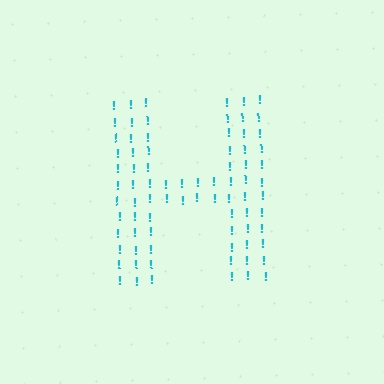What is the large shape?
The large shape is the letter H.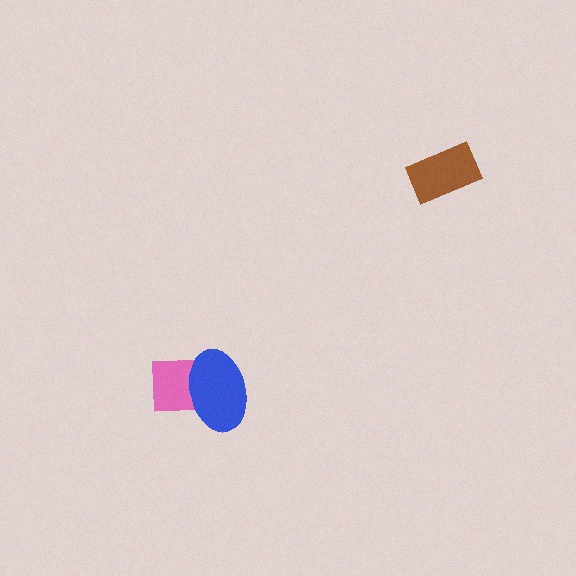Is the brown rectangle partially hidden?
No, no other shape covers it.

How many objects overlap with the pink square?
1 object overlaps with the pink square.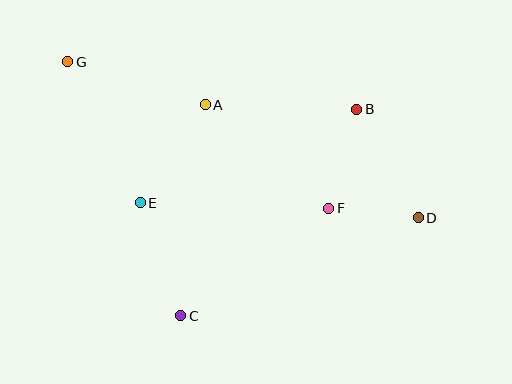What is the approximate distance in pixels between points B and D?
The distance between B and D is approximately 124 pixels.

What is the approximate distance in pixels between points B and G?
The distance between B and G is approximately 293 pixels.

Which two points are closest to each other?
Points D and F are closest to each other.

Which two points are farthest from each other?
Points D and G are farthest from each other.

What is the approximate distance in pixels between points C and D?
The distance between C and D is approximately 257 pixels.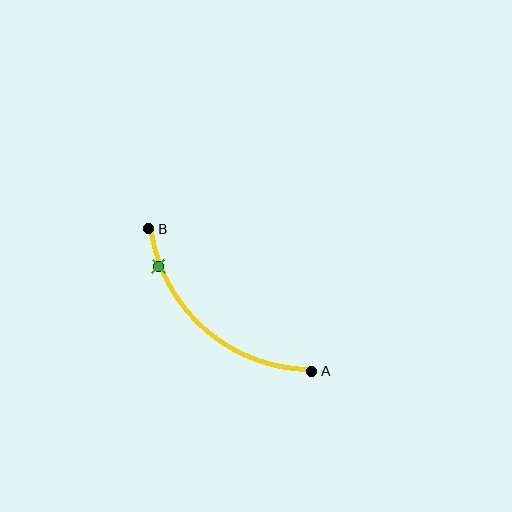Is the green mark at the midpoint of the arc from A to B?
No. The green mark lies on the arc but is closer to endpoint B. The arc midpoint would be at the point on the curve equidistant along the arc from both A and B.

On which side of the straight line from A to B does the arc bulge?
The arc bulges below and to the left of the straight line connecting A and B.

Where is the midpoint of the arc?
The arc midpoint is the point on the curve farthest from the straight line joining A and B. It sits below and to the left of that line.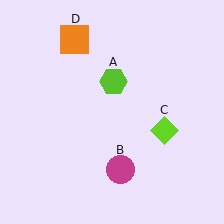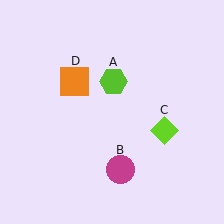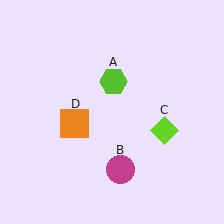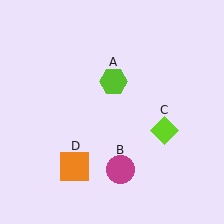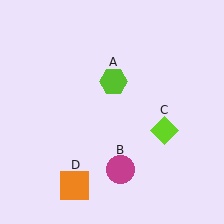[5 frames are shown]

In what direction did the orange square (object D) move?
The orange square (object D) moved down.